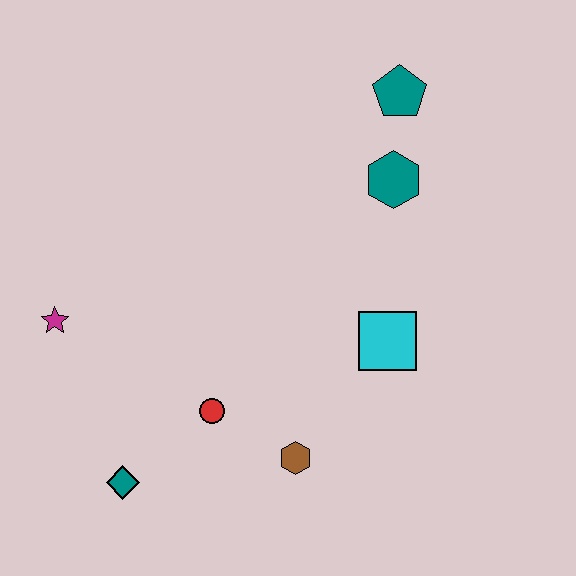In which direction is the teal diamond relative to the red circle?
The teal diamond is to the left of the red circle.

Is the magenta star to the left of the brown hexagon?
Yes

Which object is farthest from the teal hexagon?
The teal diamond is farthest from the teal hexagon.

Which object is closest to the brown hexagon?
The red circle is closest to the brown hexagon.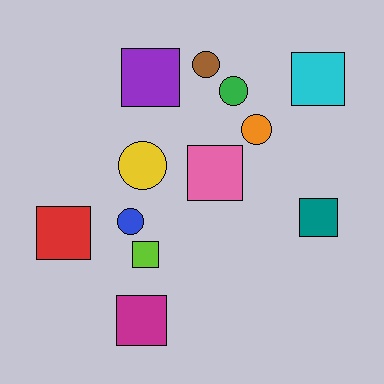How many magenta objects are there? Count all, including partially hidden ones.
There is 1 magenta object.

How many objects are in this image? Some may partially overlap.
There are 12 objects.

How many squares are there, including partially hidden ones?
There are 7 squares.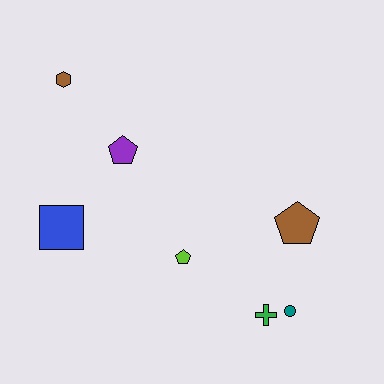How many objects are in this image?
There are 7 objects.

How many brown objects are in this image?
There are 2 brown objects.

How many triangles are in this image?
There are no triangles.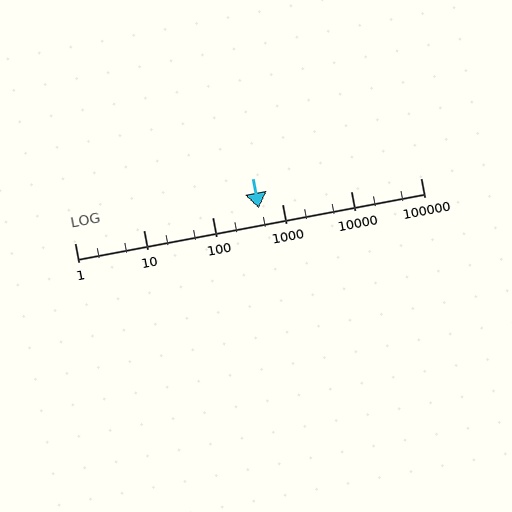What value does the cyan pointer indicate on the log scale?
The pointer indicates approximately 460.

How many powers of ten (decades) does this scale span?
The scale spans 5 decades, from 1 to 100000.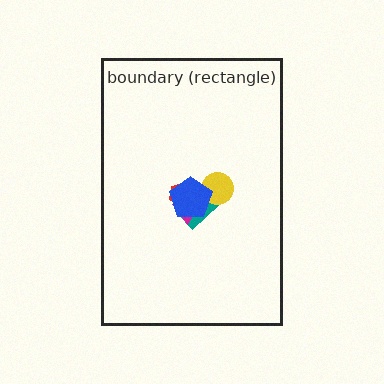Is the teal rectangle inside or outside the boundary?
Inside.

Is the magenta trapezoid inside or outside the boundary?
Inside.